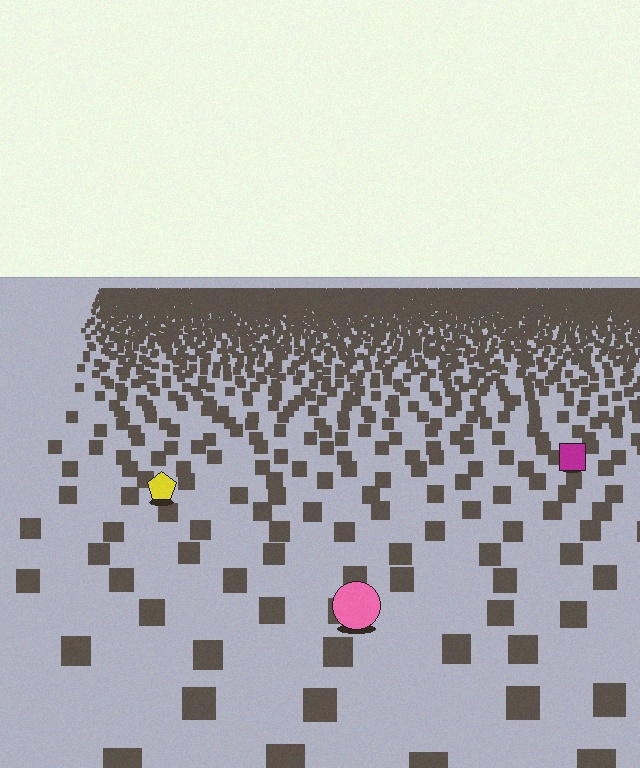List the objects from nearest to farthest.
From nearest to farthest: the pink circle, the yellow pentagon, the magenta square.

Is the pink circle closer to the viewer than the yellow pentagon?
Yes. The pink circle is closer — you can tell from the texture gradient: the ground texture is coarser near it.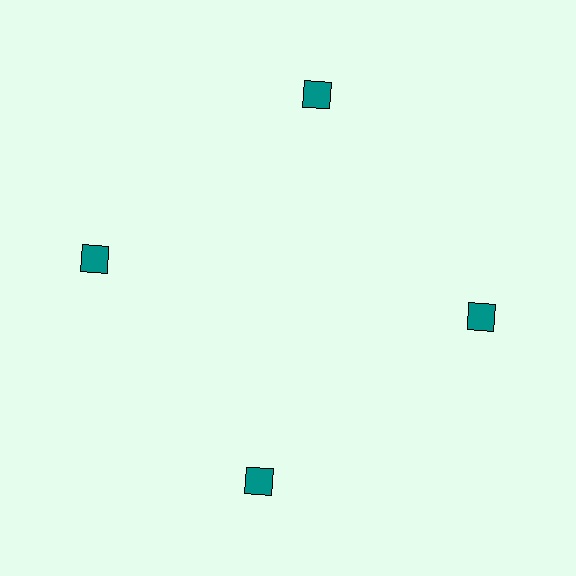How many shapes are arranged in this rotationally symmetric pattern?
There are 4 shapes, arranged in 4 groups of 1.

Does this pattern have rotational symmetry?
Yes, this pattern has 4-fold rotational symmetry. It looks the same after rotating 90 degrees around the center.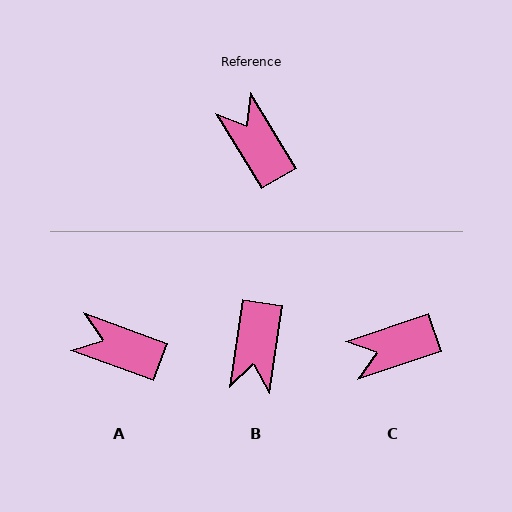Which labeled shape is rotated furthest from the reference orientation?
B, about 140 degrees away.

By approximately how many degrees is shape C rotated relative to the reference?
Approximately 77 degrees counter-clockwise.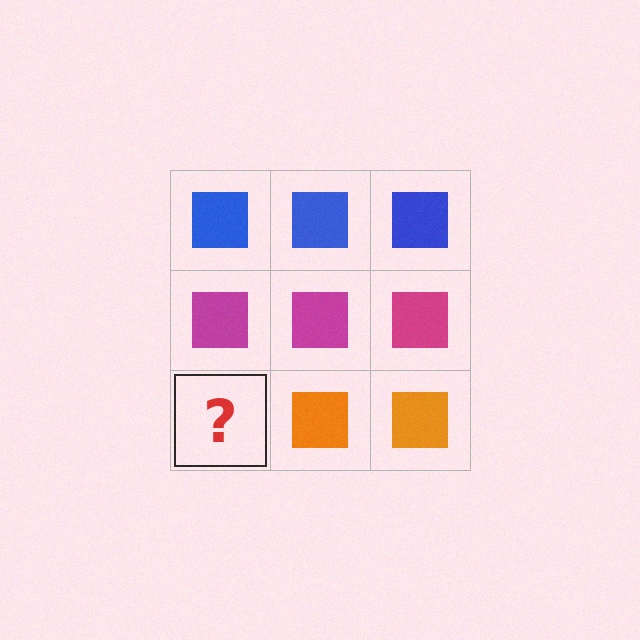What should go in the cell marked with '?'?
The missing cell should contain an orange square.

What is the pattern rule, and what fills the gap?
The rule is that each row has a consistent color. The gap should be filled with an orange square.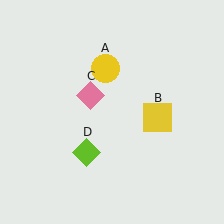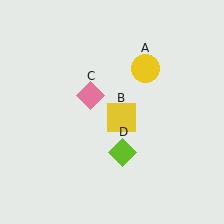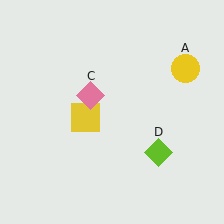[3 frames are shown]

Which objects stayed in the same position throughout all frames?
Pink diamond (object C) remained stationary.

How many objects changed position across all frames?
3 objects changed position: yellow circle (object A), yellow square (object B), lime diamond (object D).